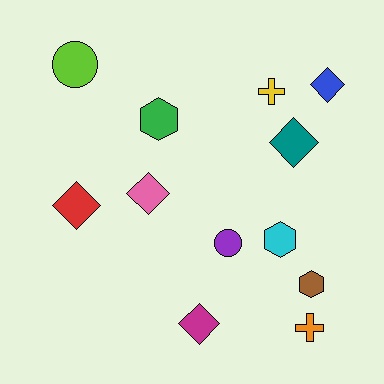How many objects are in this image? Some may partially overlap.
There are 12 objects.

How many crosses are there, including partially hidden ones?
There are 2 crosses.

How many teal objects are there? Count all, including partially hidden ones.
There is 1 teal object.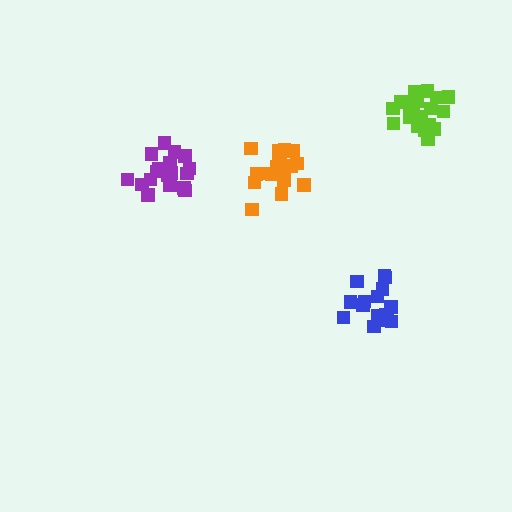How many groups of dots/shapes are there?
There are 4 groups.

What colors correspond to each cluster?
The clusters are colored: blue, purple, lime, orange.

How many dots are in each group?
Group 1: 15 dots, Group 2: 20 dots, Group 3: 21 dots, Group 4: 20 dots (76 total).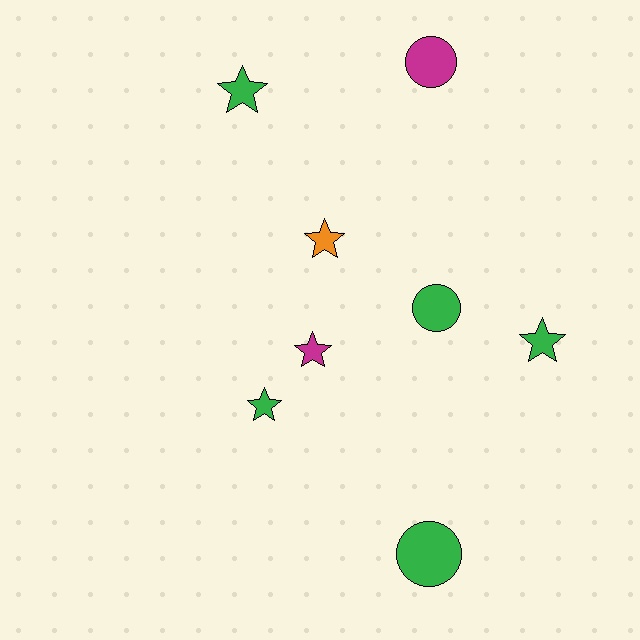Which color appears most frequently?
Green, with 5 objects.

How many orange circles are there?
There are no orange circles.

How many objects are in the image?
There are 8 objects.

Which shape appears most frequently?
Star, with 5 objects.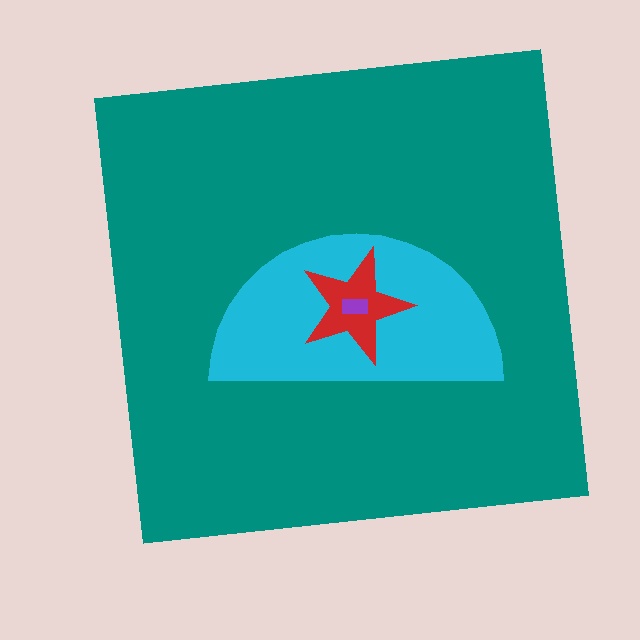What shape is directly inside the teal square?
The cyan semicircle.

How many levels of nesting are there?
4.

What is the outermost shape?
The teal square.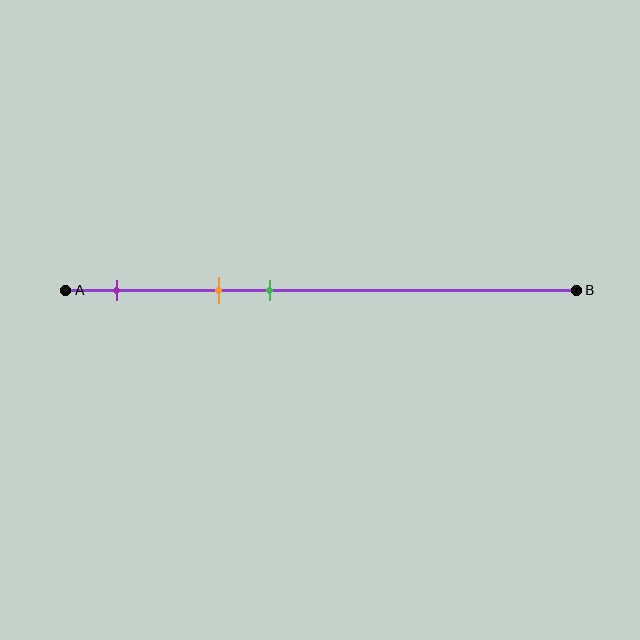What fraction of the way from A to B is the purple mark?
The purple mark is approximately 10% (0.1) of the way from A to B.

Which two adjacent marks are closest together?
The orange and green marks are the closest adjacent pair.